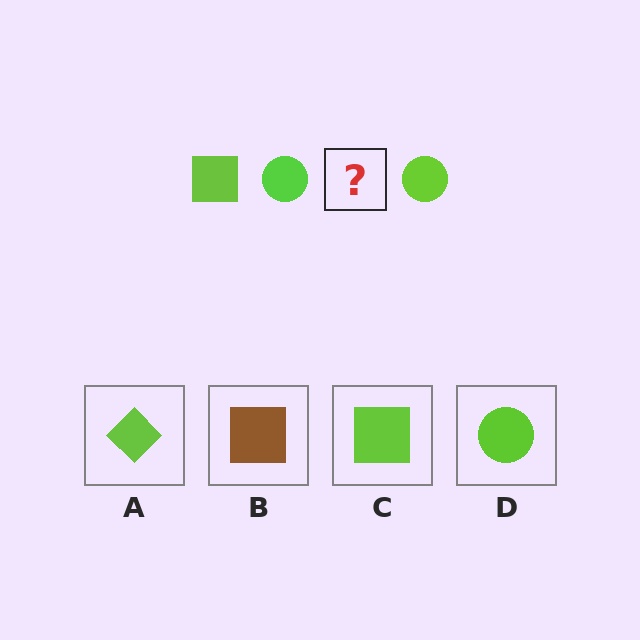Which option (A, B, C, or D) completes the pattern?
C.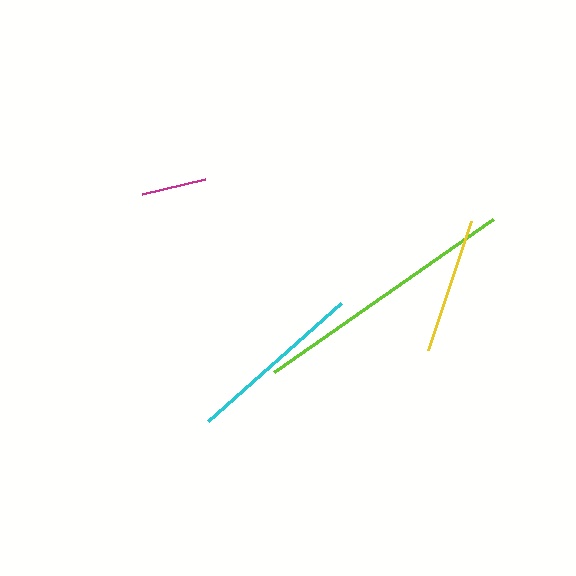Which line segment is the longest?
The lime line is the longest at approximately 267 pixels.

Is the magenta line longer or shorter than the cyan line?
The cyan line is longer than the magenta line.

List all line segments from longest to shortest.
From longest to shortest: lime, cyan, yellow, magenta.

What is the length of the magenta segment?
The magenta segment is approximately 64 pixels long.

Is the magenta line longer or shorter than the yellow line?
The yellow line is longer than the magenta line.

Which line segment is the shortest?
The magenta line is the shortest at approximately 64 pixels.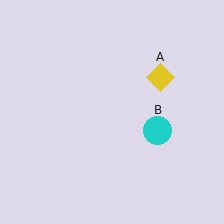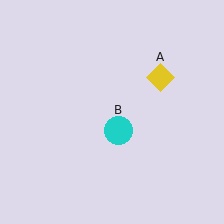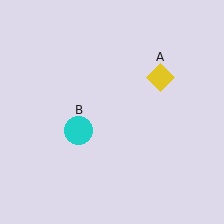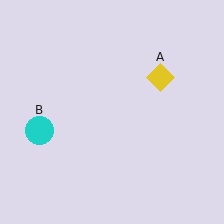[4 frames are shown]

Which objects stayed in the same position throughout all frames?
Yellow diamond (object A) remained stationary.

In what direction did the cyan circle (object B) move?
The cyan circle (object B) moved left.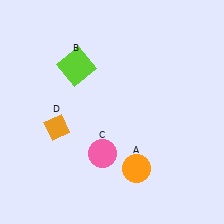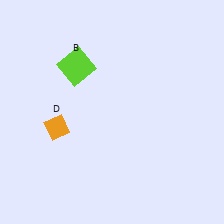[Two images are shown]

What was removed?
The pink circle (C), the orange circle (A) were removed in Image 2.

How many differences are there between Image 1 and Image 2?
There are 2 differences between the two images.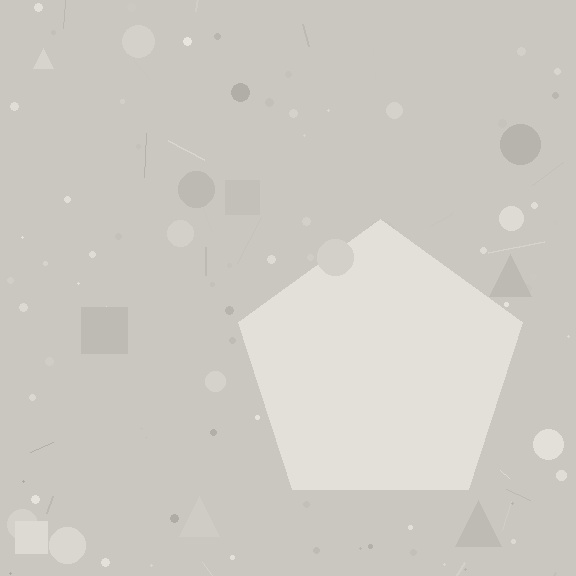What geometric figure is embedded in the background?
A pentagon is embedded in the background.